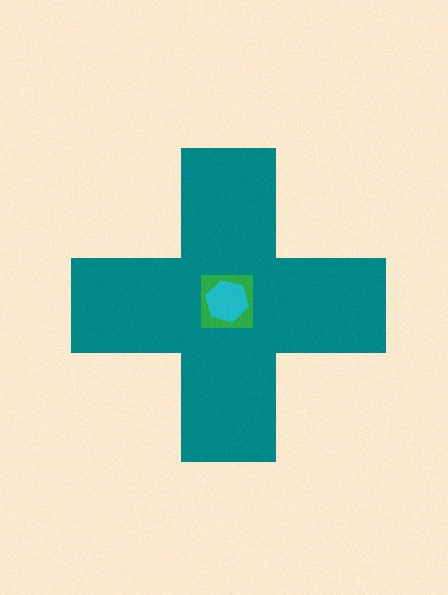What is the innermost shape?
The cyan hexagon.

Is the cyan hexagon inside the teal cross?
Yes.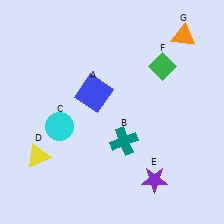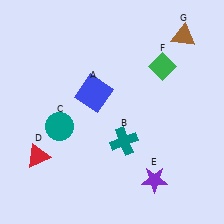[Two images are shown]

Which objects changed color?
C changed from cyan to teal. D changed from yellow to red. G changed from orange to brown.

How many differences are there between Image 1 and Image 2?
There are 3 differences between the two images.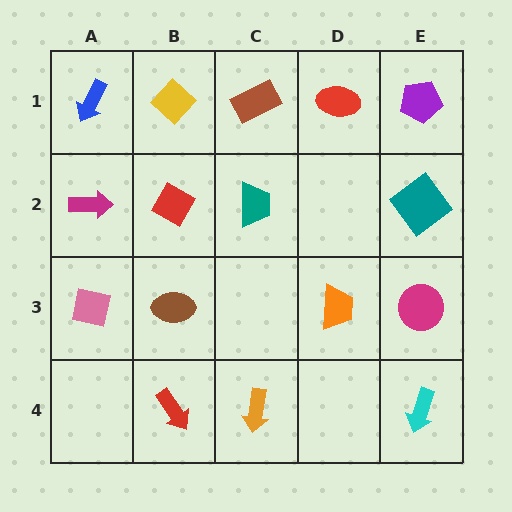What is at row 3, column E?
A magenta circle.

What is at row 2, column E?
A teal diamond.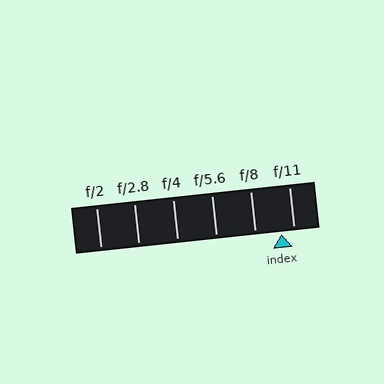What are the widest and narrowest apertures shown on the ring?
The widest aperture shown is f/2 and the narrowest is f/11.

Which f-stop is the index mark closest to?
The index mark is closest to f/11.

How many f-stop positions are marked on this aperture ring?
There are 6 f-stop positions marked.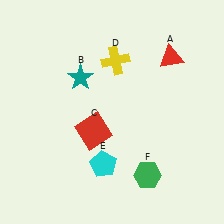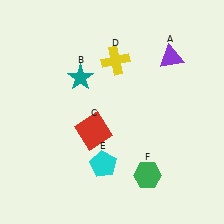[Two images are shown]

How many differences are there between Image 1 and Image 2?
There is 1 difference between the two images.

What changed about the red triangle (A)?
In Image 1, A is red. In Image 2, it changed to purple.